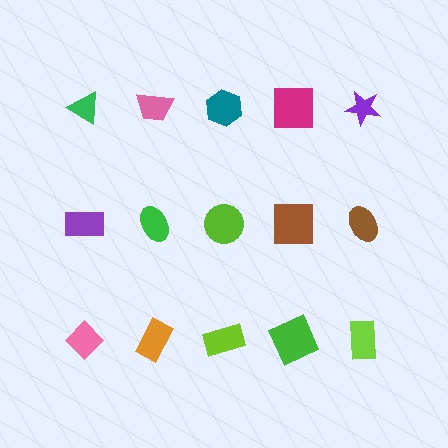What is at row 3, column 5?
A lime rectangle.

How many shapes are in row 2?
5 shapes.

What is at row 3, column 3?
A lime rectangle.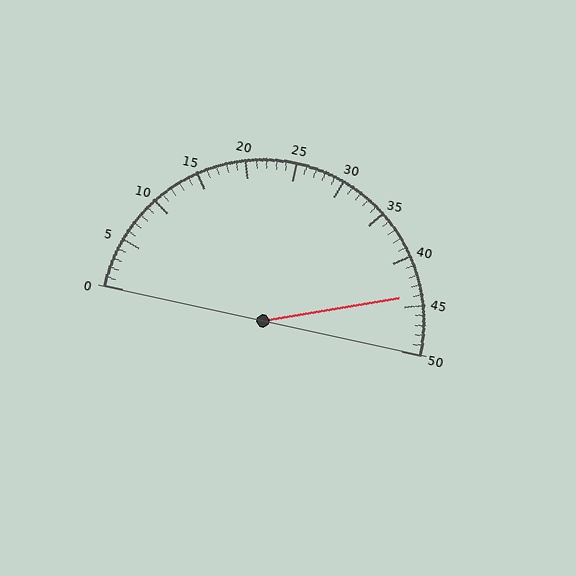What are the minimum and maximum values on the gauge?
The gauge ranges from 0 to 50.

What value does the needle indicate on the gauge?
The needle indicates approximately 44.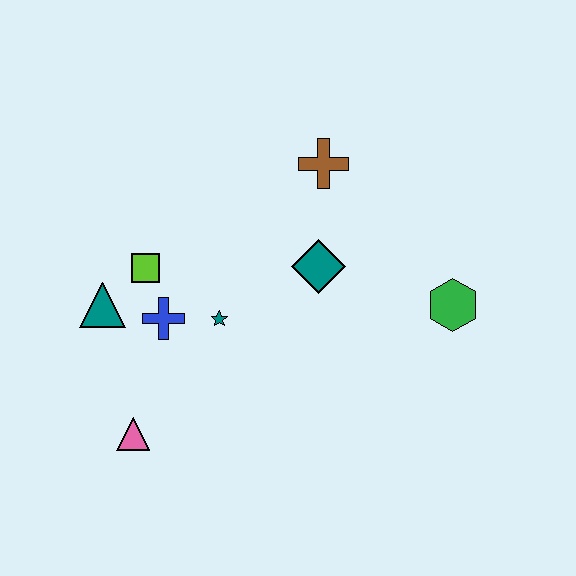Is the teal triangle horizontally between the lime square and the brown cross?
No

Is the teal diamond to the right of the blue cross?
Yes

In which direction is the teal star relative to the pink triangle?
The teal star is above the pink triangle.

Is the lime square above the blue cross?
Yes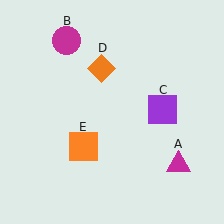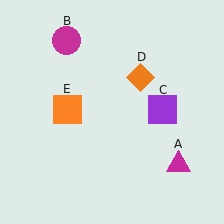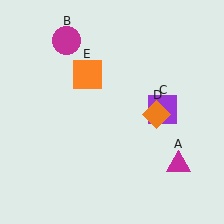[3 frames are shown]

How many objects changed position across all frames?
2 objects changed position: orange diamond (object D), orange square (object E).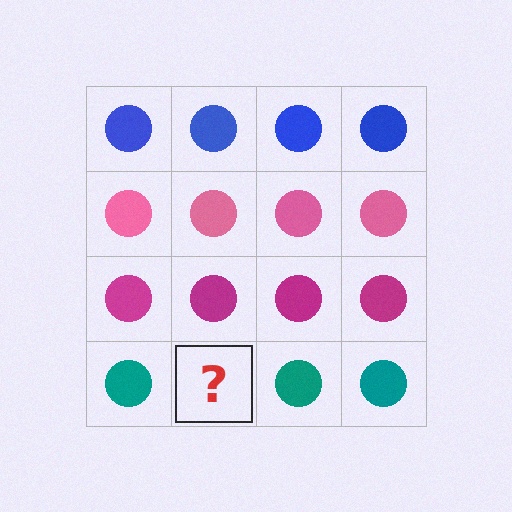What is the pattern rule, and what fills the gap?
The rule is that each row has a consistent color. The gap should be filled with a teal circle.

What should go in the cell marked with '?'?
The missing cell should contain a teal circle.